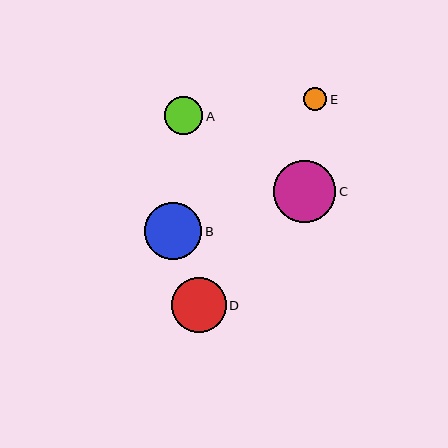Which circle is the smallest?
Circle E is the smallest with a size of approximately 23 pixels.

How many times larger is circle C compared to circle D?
Circle C is approximately 1.1 times the size of circle D.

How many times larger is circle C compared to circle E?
Circle C is approximately 2.7 times the size of circle E.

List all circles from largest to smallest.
From largest to smallest: C, B, D, A, E.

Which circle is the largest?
Circle C is the largest with a size of approximately 62 pixels.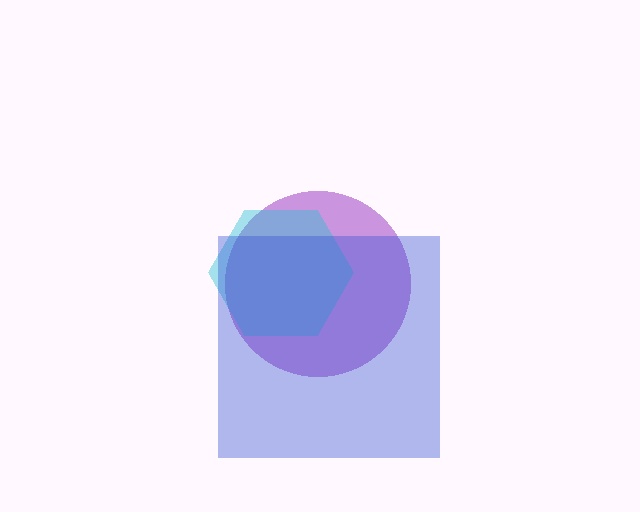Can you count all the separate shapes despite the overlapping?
Yes, there are 3 separate shapes.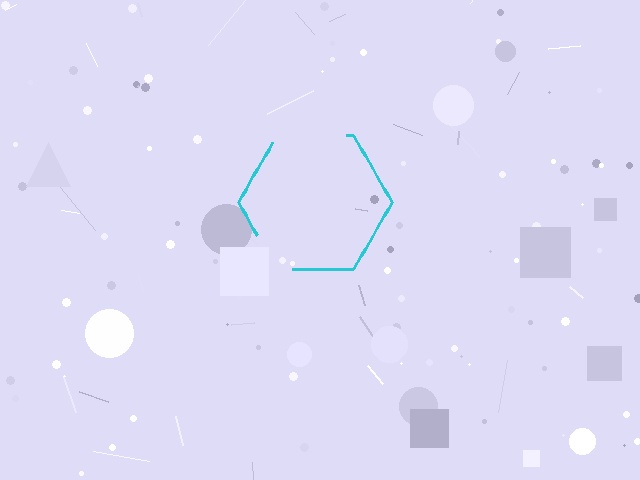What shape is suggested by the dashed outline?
The dashed outline suggests a hexagon.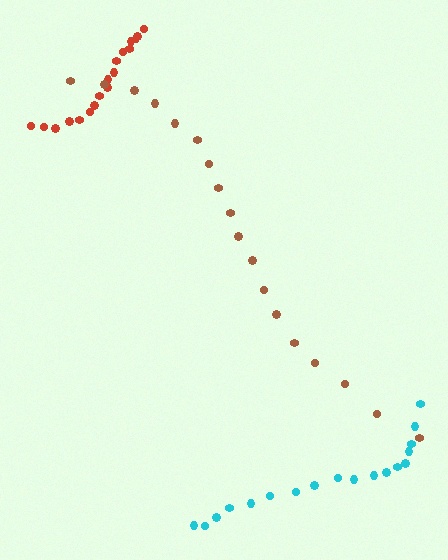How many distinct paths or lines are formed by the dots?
There are 3 distinct paths.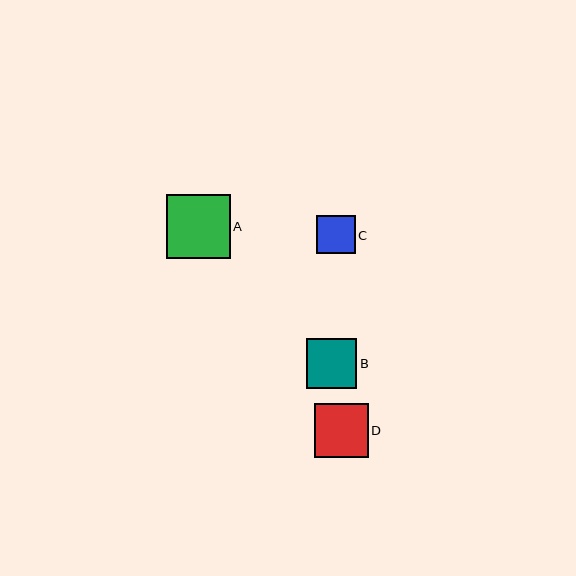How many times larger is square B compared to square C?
Square B is approximately 1.3 times the size of square C.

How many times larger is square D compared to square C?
Square D is approximately 1.4 times the size of square C.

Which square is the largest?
Square A is the largest with a size of approximately 64 pixels.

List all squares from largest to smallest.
From largest to smallest: A, D, B, C.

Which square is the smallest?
Square C is the smallest with a size of approximately 38 pixels.